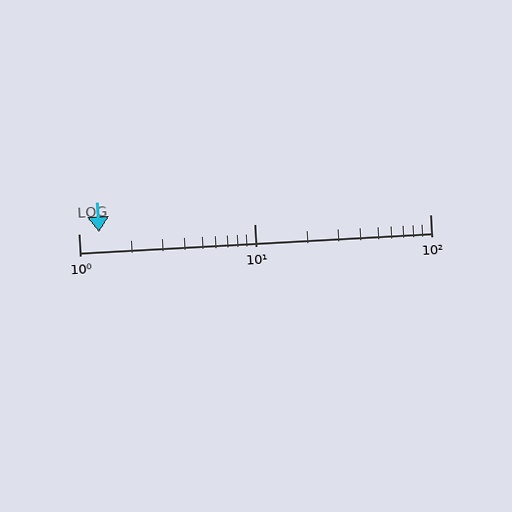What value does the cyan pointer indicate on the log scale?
The pointer indicates approximately 1.3.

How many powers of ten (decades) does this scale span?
The scale spans 2 decades, from 1 to 100.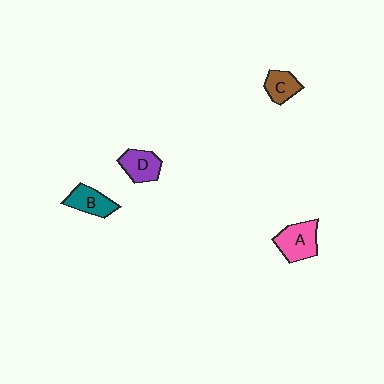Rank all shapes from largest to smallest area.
From largest to smallest: A (pink), D (purple), B (teal), C (brown).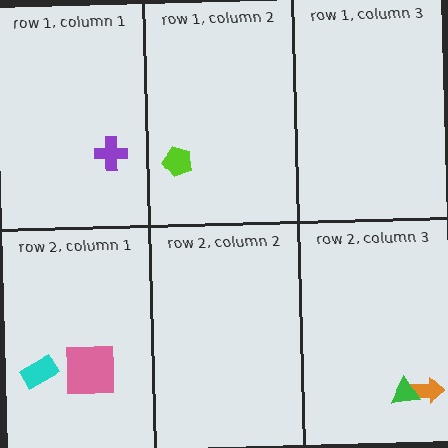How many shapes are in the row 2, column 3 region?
2.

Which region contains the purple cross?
The row 1, column 1 region.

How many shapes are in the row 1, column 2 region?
1.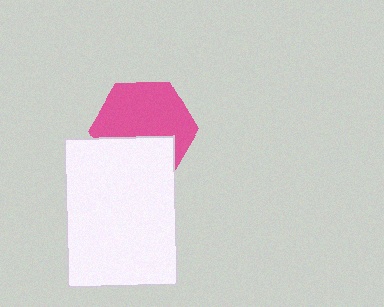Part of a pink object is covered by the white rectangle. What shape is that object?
It is a hexagon.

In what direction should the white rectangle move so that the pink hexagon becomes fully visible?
The white rectangle should move down. That is the shortest direction to clear the overlap and leave the pink hexagon fully visible.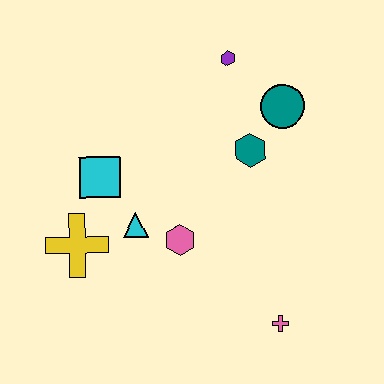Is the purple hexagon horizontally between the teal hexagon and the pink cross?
No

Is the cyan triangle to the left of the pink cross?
Yes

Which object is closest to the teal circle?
The teal hexagon is closest to the teal circle.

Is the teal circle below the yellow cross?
No